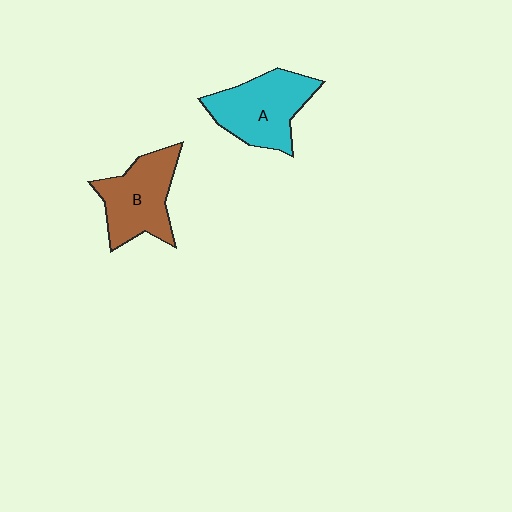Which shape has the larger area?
Shape A (cyan).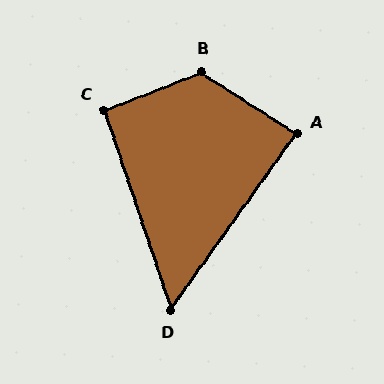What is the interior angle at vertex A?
Approximately 87 degrees (approximately right).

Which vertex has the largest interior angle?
B, at approximately 126 degrees.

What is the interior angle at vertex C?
Approximately 93 degrees (approximately right).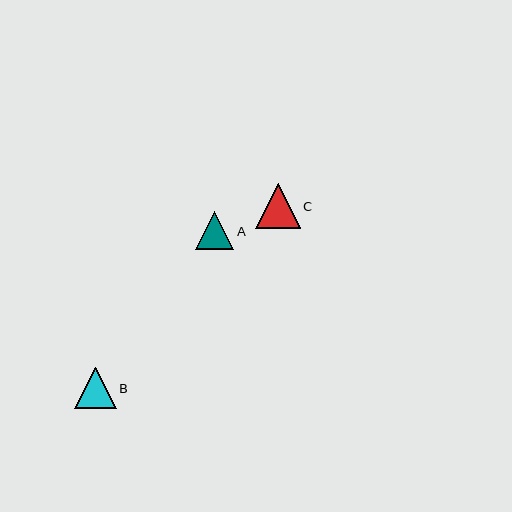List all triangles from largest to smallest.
From largest to smallest: C, B, A.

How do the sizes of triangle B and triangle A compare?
Triangle B and triangle A are approximately the same size.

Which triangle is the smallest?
Triangle A is the smallest with a size of approximately 38 pixels.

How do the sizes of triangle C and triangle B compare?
Triangle C and triangle B are approximately the same size.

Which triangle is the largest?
Triangle C is the largest with a size of approximately 45 pixels.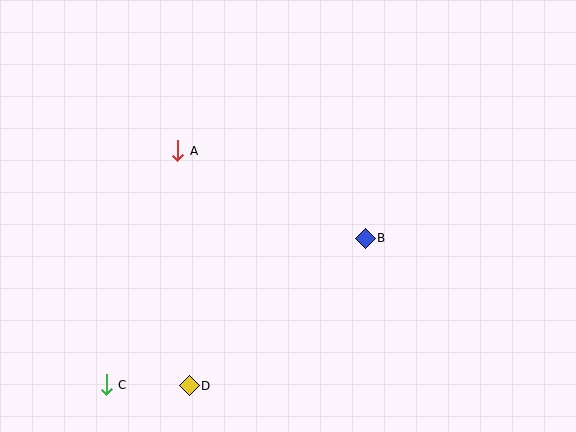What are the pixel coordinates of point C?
Point C is at (106, 385).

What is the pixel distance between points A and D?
The distance between A and D is 236 pixels.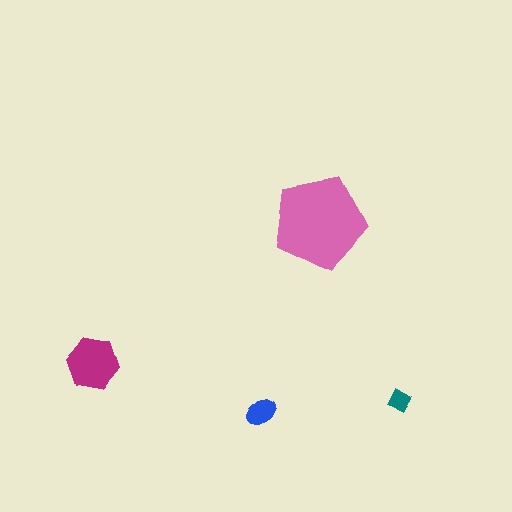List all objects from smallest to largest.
The teal diamond, the blue ellipse, the magenta hexagon, the pink pentagon.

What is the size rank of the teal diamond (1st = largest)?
4th.